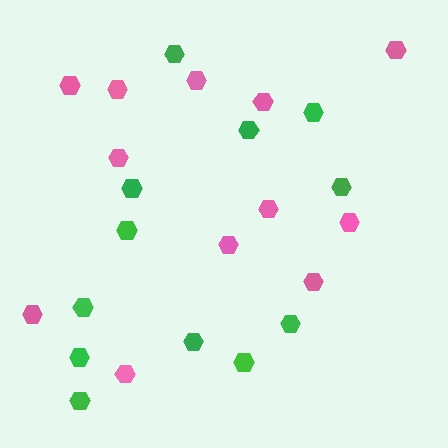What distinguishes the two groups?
There are 2 groups: one group of green hexagons (12) and one group of pink hexagons (12).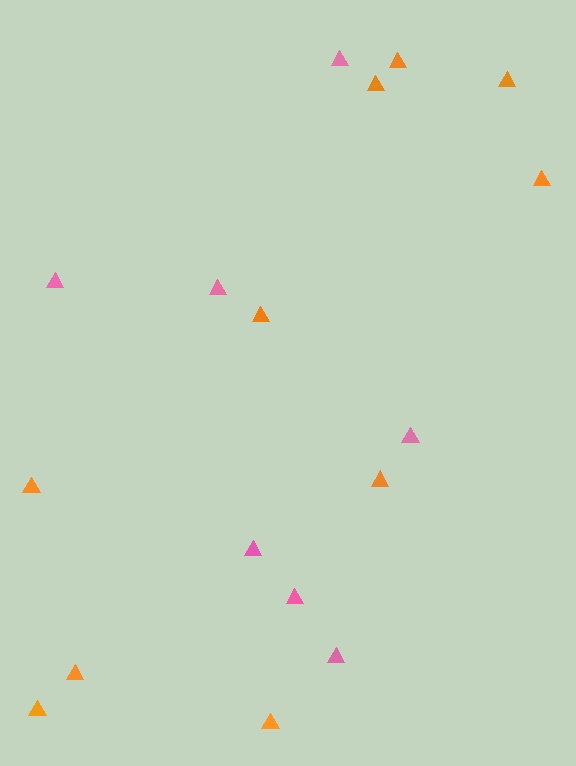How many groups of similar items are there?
There are 2 groups: one group of orange triangles (10) and one group of pink triangles (7).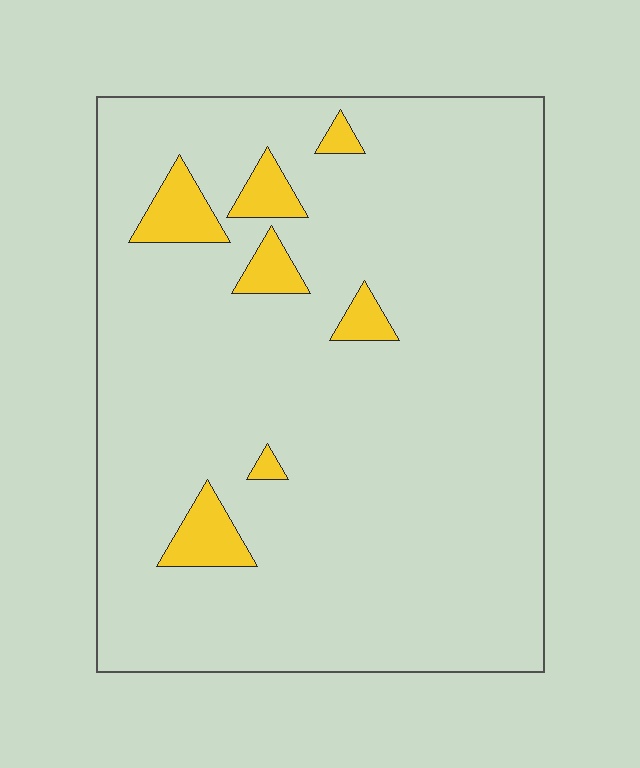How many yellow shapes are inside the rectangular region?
7.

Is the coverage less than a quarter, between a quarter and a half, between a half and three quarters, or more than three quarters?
Less than a quarter.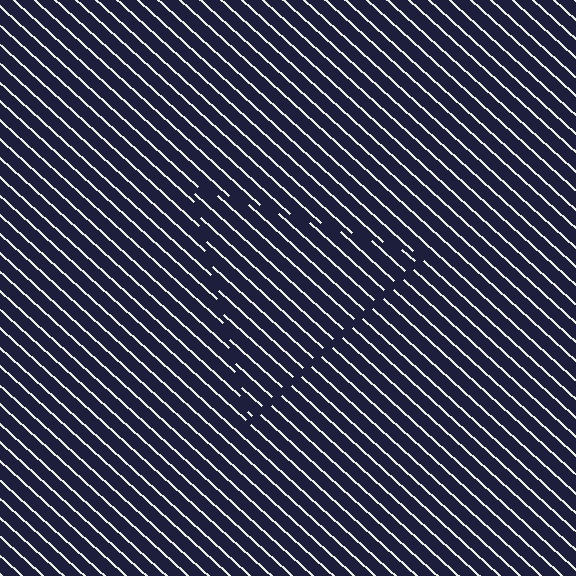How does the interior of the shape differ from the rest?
The interior of the shape contains the same grating, shifted by half a period — the contour is defined by the phase discontinuity where line-ends from the inner and outer gratings abut.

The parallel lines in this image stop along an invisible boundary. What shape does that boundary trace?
An illusory triangle. The interior of the shape contains the same grating, shifted by half a period — the contour is defined by the phase discontinuity where line-ends from the inner and outer gratings abut.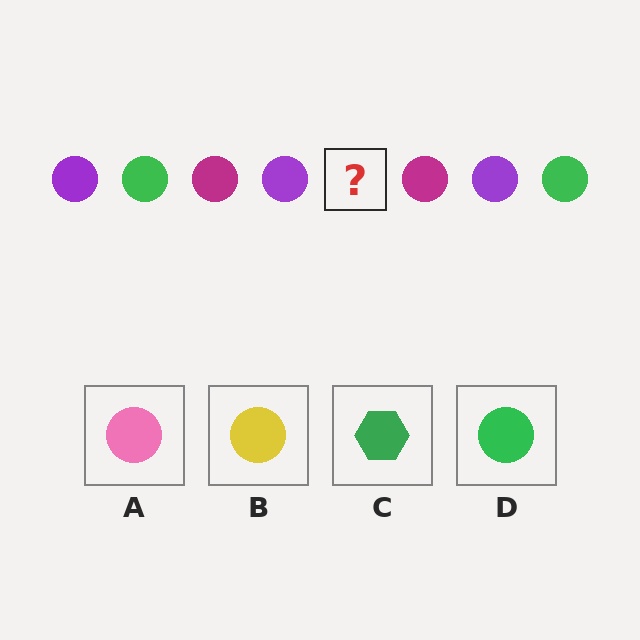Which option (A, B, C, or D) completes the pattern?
D.